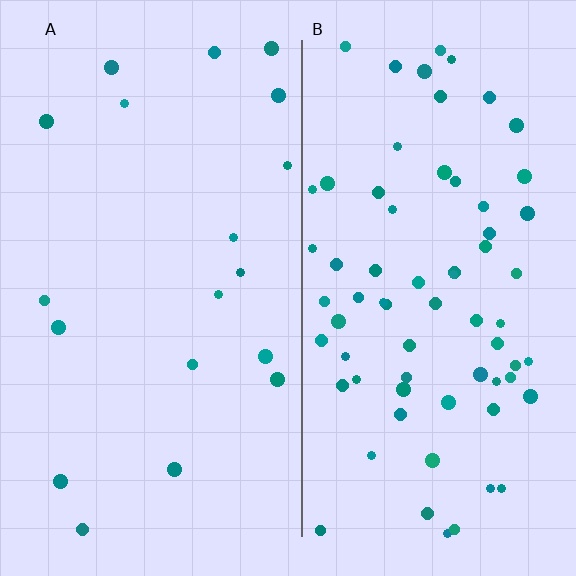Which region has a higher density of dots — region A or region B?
B (the right).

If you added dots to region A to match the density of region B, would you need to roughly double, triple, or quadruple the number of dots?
Approximately quadruple.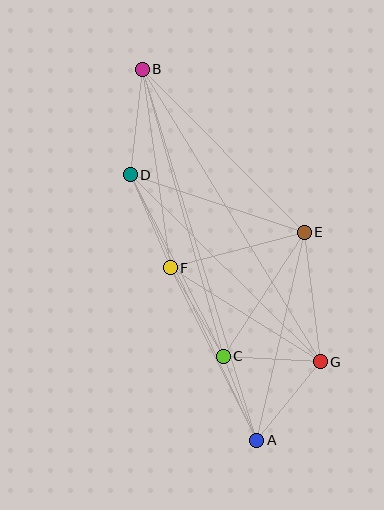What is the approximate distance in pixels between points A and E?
The distance between A and E is approximately 213 pixels.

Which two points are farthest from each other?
Points A and B are farthest from each other.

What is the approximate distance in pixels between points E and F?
The distance between E and F is approximately 139 pixels.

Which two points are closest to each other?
Points A and C are closest to each other.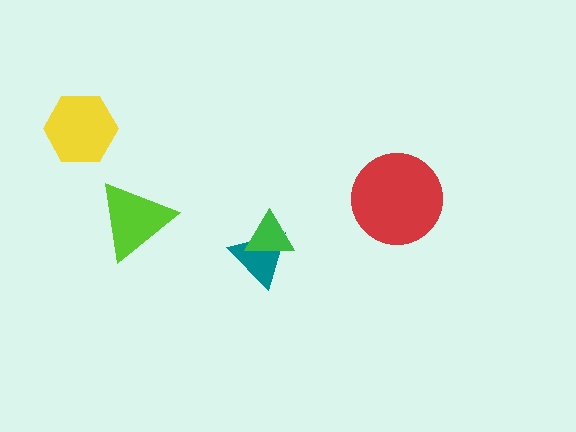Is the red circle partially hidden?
No, no other shape covers it.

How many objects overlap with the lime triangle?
0 objects overlap with the lime triangle.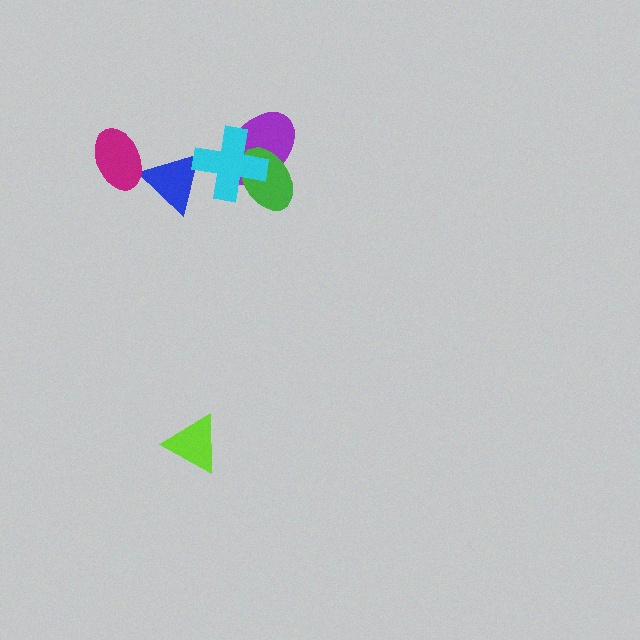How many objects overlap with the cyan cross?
3 objects overlap with the cyan cross.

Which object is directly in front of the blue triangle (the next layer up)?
The cyan cross is directly in front of the blue triangle.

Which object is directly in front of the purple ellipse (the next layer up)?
The green ellipse is directly in front of the purple ellipse.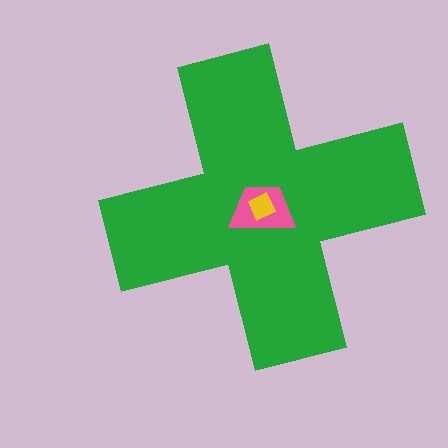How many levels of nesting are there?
3.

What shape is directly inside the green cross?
The pink trapezoid.